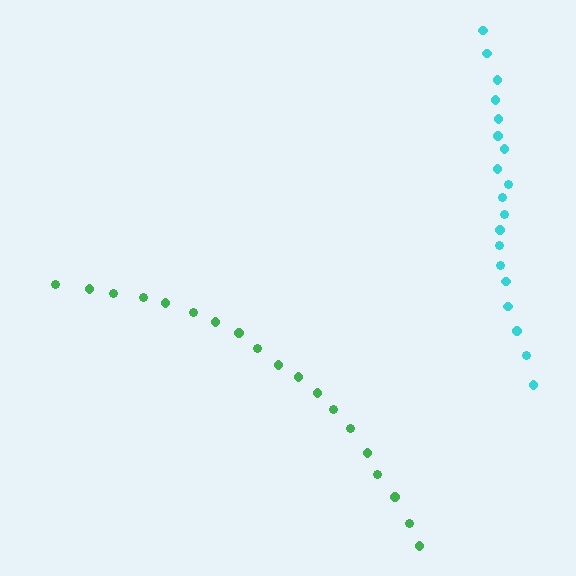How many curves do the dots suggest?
There are 2 distinct paths.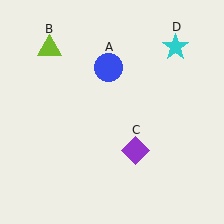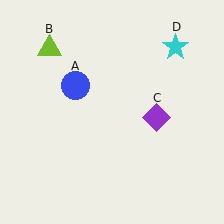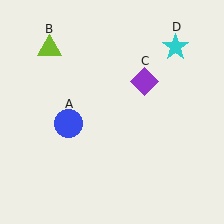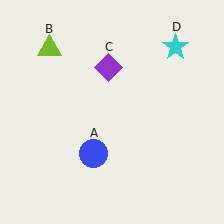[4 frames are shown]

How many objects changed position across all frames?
2 objects changed position: blue circle (object A), purple diamond (object C).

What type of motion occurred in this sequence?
The blue circle (object A), purple diamond (object C) rotated counterclockwise around the center of the scene.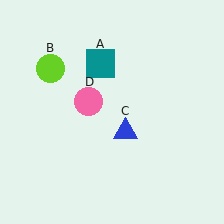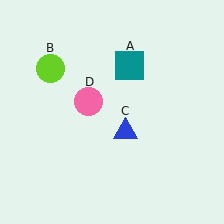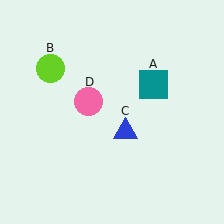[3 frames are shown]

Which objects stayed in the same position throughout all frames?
Lime circle (object B) and blue triangle (object C) and pink circle (object D) remained stationary.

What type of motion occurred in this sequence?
The teal square (object A) rotated clockwise around the center of the scene.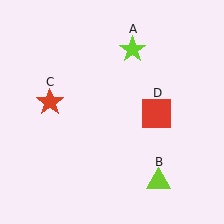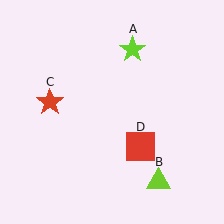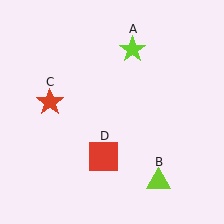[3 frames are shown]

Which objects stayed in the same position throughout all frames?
Lime star (object A) and lime triangle (object B) and red star (object C) remained stationary.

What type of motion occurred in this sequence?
The red square (object D) rotated clockwise around the center of the scene.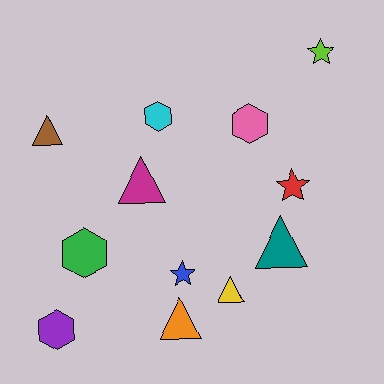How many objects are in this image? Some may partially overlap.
There are 12 objects.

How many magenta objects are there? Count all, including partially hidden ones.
There is 1 magenta object.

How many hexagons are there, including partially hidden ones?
There are 4 hexagons.